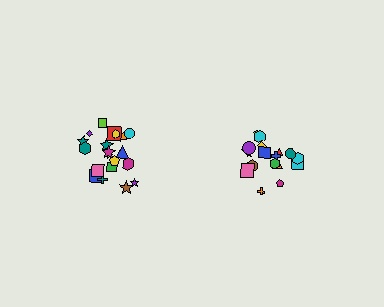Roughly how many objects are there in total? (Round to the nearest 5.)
Roughly 40 objects in total.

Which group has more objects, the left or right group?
The left group.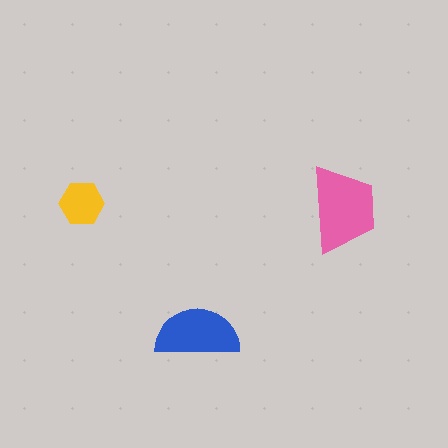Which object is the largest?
The pink trapezoid.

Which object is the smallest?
The yellow hexagon.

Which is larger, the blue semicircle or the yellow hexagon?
The blue semicircle.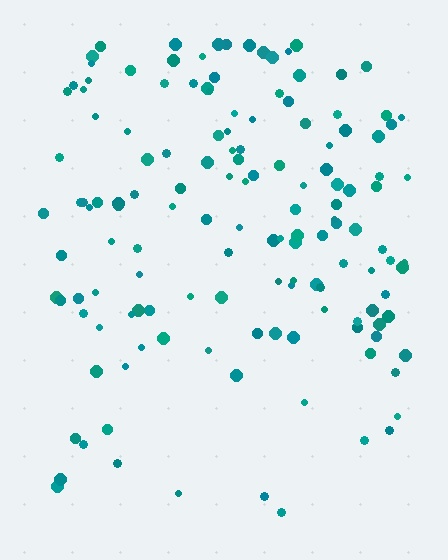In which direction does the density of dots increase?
From bottom to top, with the top side densest.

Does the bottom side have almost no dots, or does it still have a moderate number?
Still a moderate number, just noticeably fewer than the top.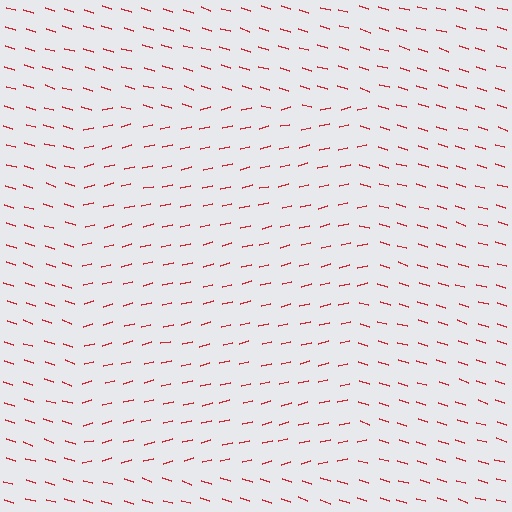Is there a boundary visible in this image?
Yes, there is a texture boundary formed by a change in line orientation.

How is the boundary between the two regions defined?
The boundary is defined purely by a change in line orientation (approximately 31 degrees difference). All lines are the same color and thickness.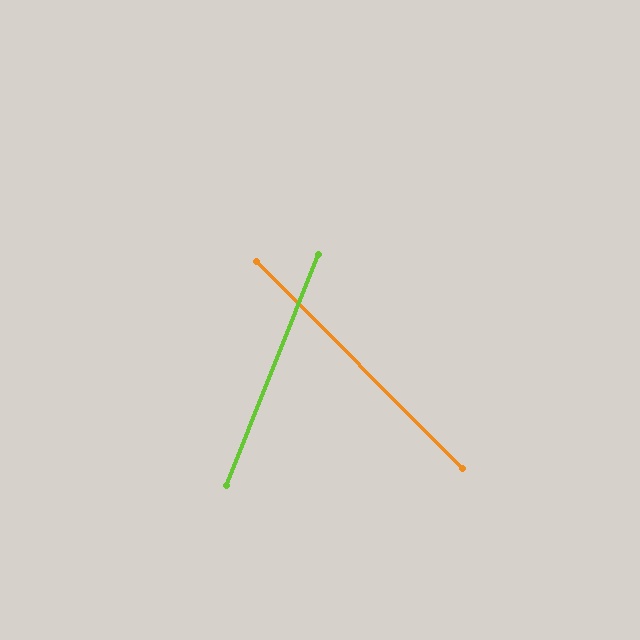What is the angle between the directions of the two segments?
Approximately 67 degrees.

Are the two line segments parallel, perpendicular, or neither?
Neither parallel nor perpendicular — they differ by about 67°.